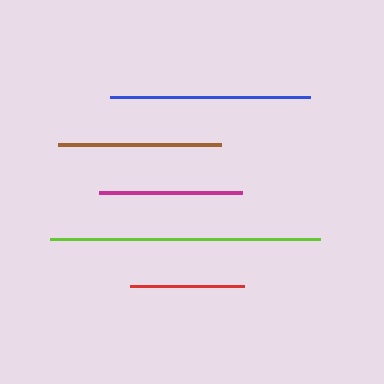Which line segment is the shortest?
The red line is the shortest at approximately 114 pixels.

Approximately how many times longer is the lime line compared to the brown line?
The lime line is approximately 1.7 times the length of the brown line.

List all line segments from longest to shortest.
From longest to shortest: lime, blue, brown, magenta, red.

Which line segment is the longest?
The lime line is the longest at approximately 270 pixels.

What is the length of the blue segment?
The blue segment is approximately 200 pixels long.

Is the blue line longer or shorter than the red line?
The blue line is longer than the red line.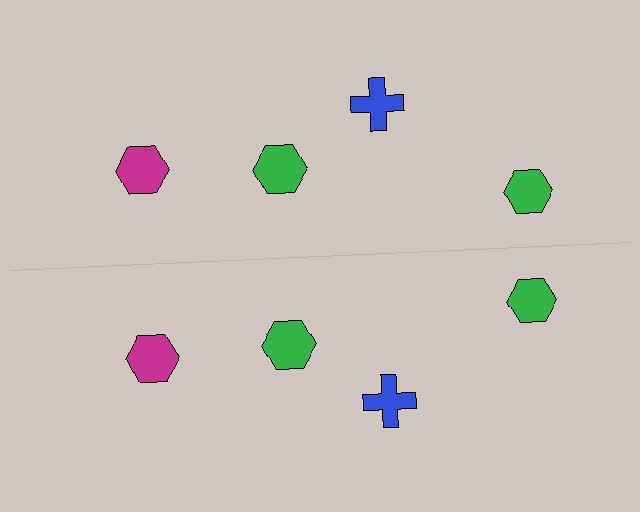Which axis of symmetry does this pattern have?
The pattern has a horizontal axis of symmetry running through the center of the image.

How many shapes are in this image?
There are 8 shapes in this image.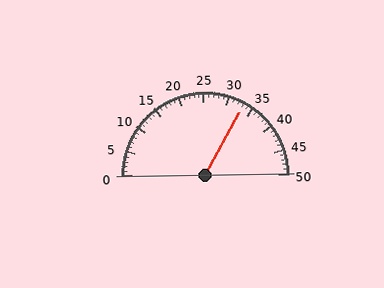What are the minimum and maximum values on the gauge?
The gauge ranges from 0 to 50.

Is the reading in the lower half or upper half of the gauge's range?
The reading is in the upper half of the range (0 to 50).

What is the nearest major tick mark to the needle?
The nearest major tick mark is 35.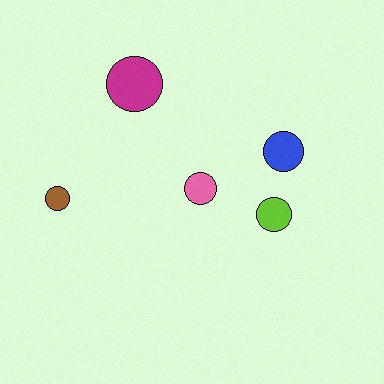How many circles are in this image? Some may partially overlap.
There are 5 circles.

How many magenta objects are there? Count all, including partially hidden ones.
There is 1 magenta object.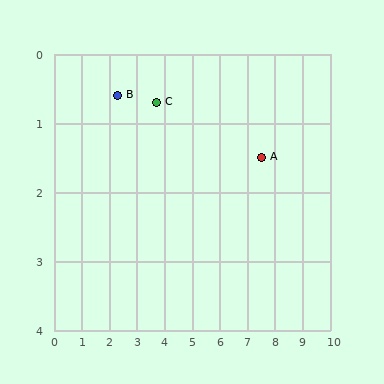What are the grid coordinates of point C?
Point C is at approximately (3.7, 0.7).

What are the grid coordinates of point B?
Point B is at approximately (2.3, 0.6).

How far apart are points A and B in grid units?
Points A and B are about 5.3 grid units apart.